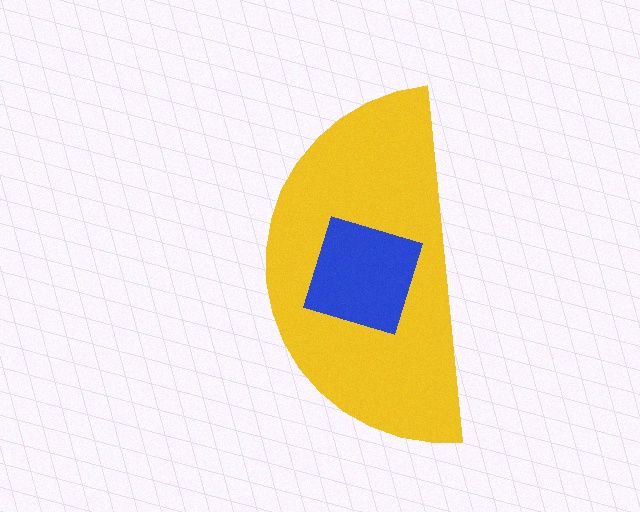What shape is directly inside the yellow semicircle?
The blue square.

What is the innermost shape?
The blue square.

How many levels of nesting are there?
2.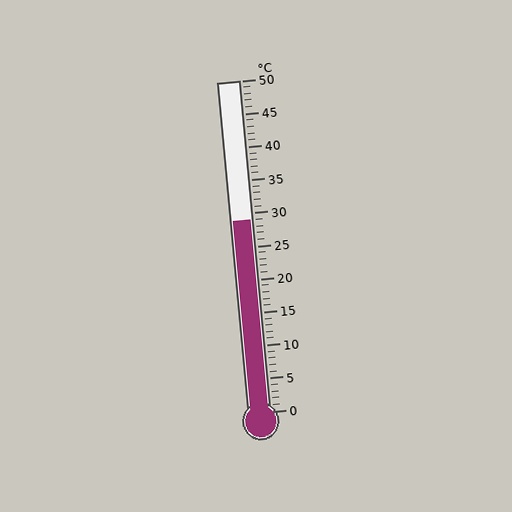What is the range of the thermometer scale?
The thermometer scale ranges from 0°C to 50°C.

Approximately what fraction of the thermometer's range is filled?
The thermometer is filled to approximately 60% of its range.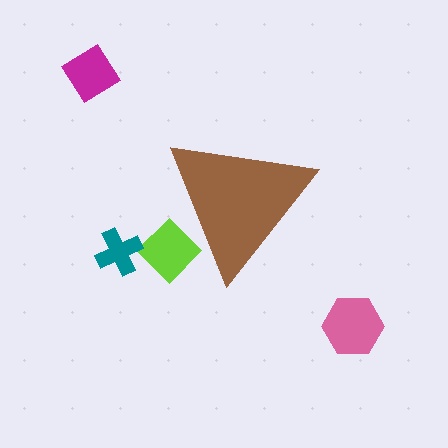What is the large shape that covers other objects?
A brown triangle.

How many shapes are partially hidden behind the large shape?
1 shape is partially hidden.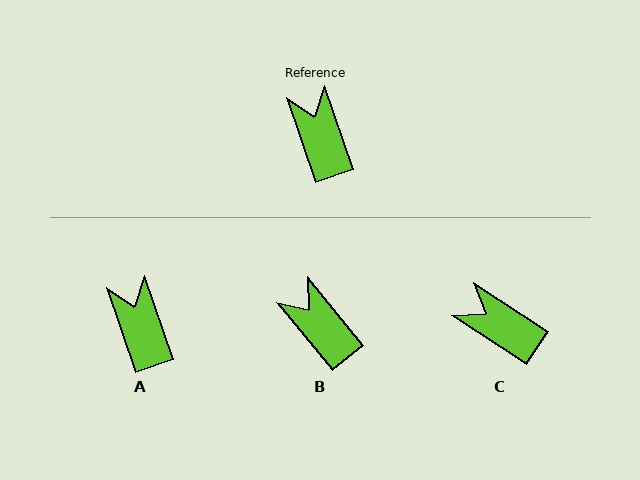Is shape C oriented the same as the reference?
No, it is off by about 38 degrees.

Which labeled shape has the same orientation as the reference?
A.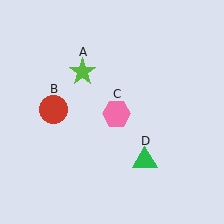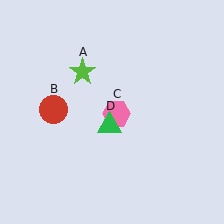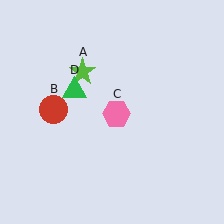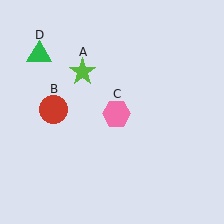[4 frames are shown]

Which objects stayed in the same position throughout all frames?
Lime star (object A) and red circle (object B) and pink hexagon (object C) remained stationary.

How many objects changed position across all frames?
1 object changed position: green triangle (object D).